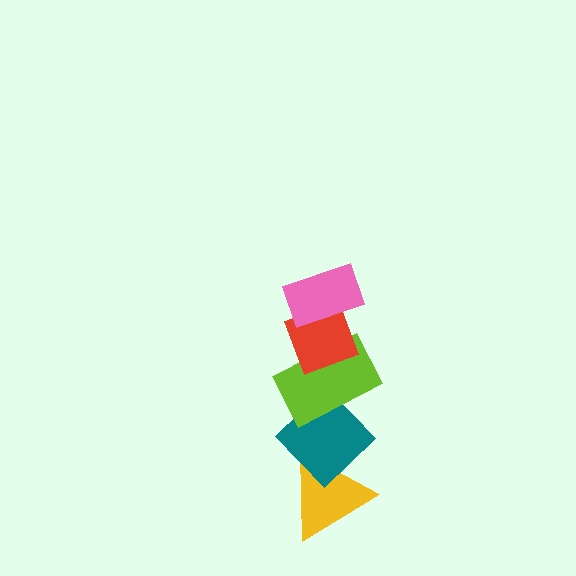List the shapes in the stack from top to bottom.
From top to bottom: the pink rectangle, the red diamond, the lime rectangle, the teal diamond, the yellow triangle.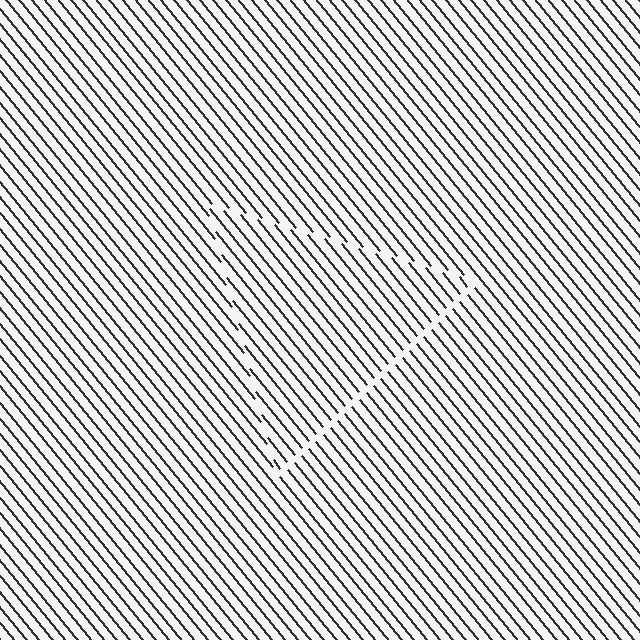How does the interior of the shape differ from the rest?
The interior of the shape contains the same grating, shifted by half a period — the contour is defined by the phase discontinuity where line-ends from the inner and outer gratings abut.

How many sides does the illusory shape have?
3 sides — the line-ends trace a triangle.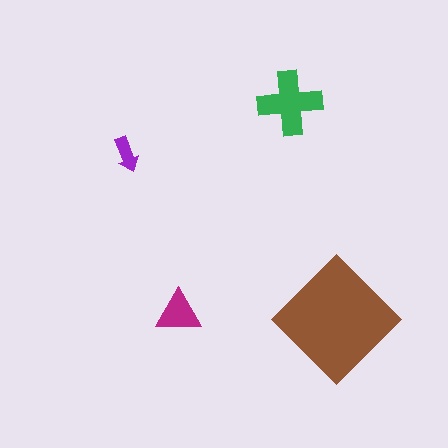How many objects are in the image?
There are 4 objects in the image.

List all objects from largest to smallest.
The brown diamond, the green cross, the magenta triangle, the purple arrow.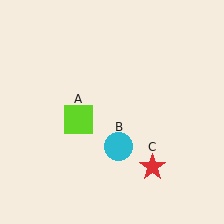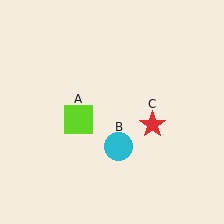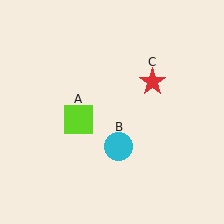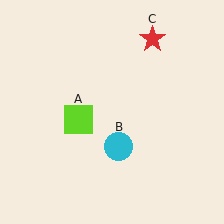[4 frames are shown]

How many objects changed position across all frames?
1 object changed position: red star (object C).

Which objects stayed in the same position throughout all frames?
Lime square (object A) and cyan circle (object B) remained stationary.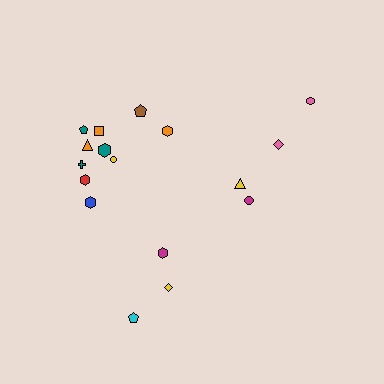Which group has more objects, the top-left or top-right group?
The top-left group.